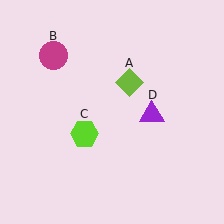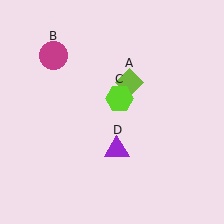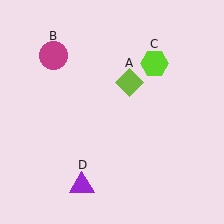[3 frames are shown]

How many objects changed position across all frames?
2 objects changed position: lime hexagon (object C), purple triangle (object D).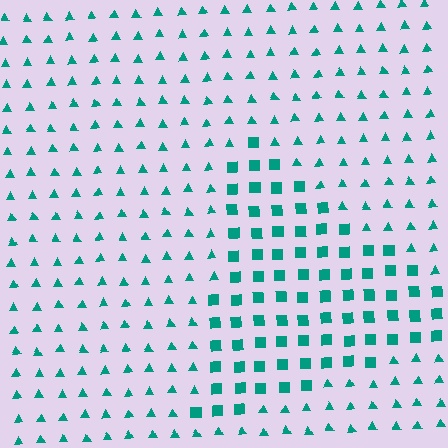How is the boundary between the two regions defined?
The boundary is defined by a change in element shape: squares inside vs. triangles outside. All elements share the same color and spacing.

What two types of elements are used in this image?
The image uses squares inside the triangle region and triangles outside it.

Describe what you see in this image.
The image is filled with small teal elements arranged in a uniform grid. A triangle-shaped region contains squares, while the surrounding area contains triangles. The boundary is defined purely by the change in element shape.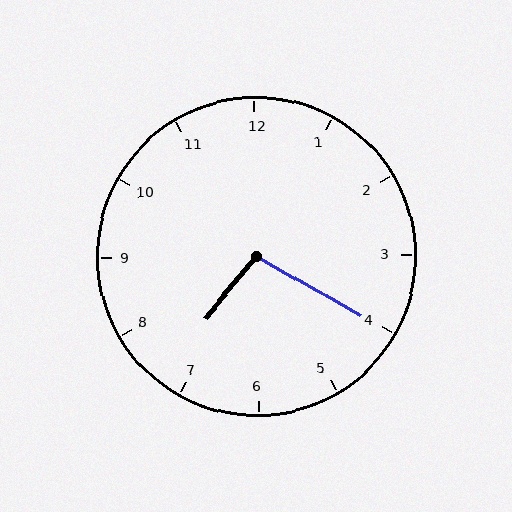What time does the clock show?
7:20.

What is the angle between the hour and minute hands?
Approximately 100 degrees.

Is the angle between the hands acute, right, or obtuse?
It is obtuse.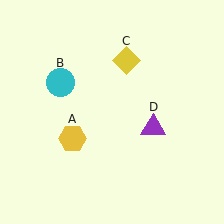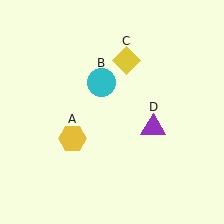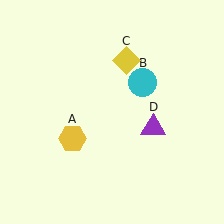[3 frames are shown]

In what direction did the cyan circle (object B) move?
The cyan circle (object B) moved right.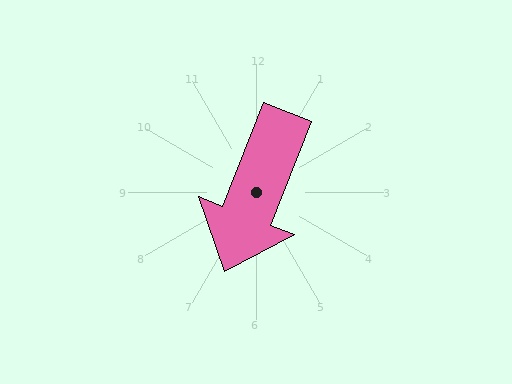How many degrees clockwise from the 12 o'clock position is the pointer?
Approximately 202 degrees.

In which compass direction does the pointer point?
South.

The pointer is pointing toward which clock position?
Roughly 7 o'clock.